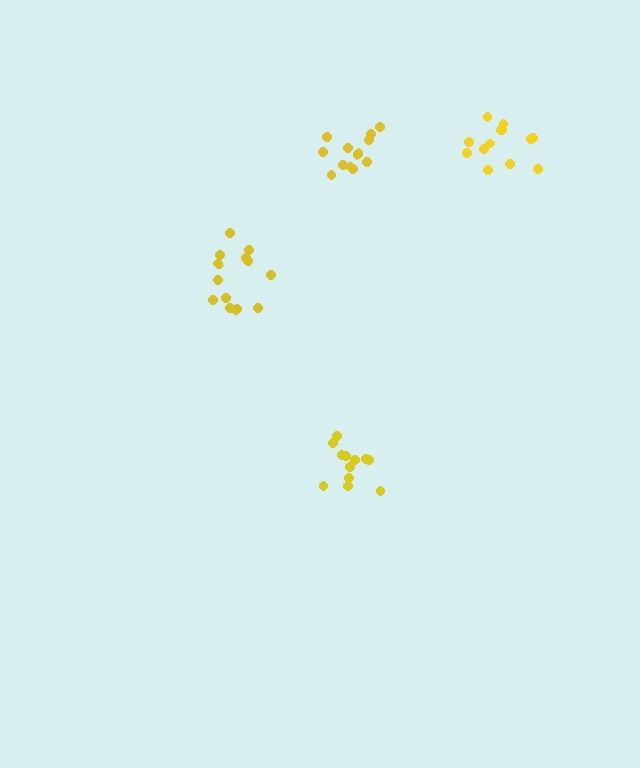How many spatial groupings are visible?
There are 4 spatial groupings.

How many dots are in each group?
Group 1: 12 dots, Group 2: 14 dots, Group 3: 13 dots, Group 4: 13 dots (52 total).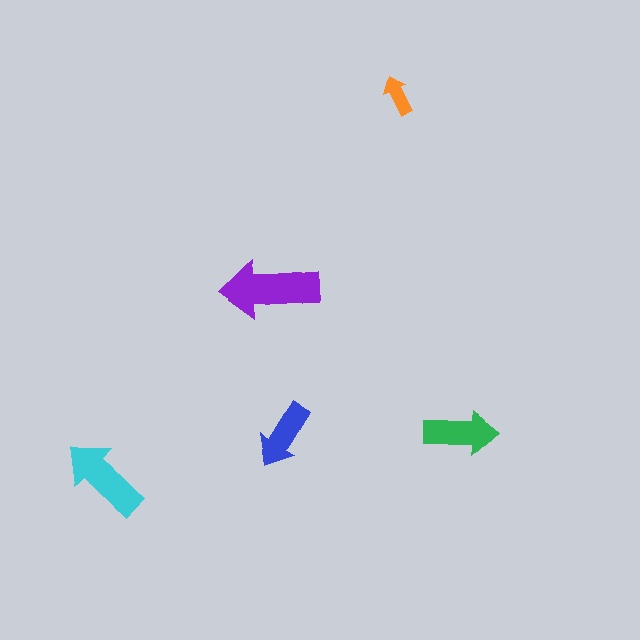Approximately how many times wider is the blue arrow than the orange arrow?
About 1.5 times wider.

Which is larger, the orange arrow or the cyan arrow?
The cyan one.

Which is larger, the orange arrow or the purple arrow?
The purple one.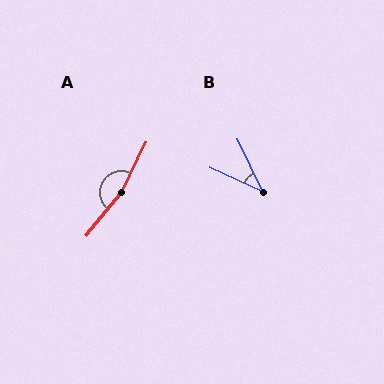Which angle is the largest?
A, at approximately 167 degrees.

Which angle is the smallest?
B, at approximately 40 degrees.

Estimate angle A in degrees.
Approximately 167 degrees.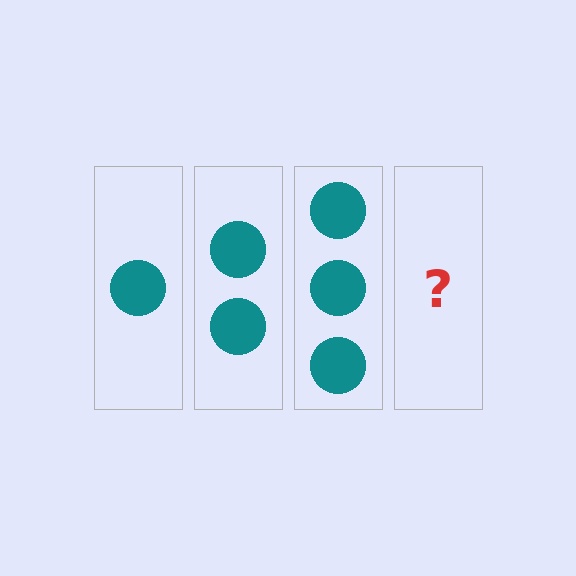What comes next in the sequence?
The next element should be 4 circles.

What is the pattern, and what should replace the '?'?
The pattern is that each step adds one more circle. The '?' should be 4 circles.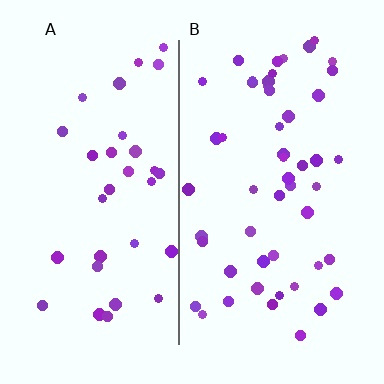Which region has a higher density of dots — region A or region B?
B (the right).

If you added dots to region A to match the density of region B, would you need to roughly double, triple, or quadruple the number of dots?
Approximately double.